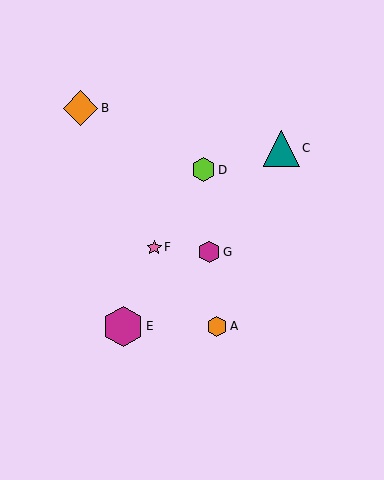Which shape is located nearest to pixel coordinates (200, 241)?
The magenta hexagon (labeled G) at (209, 252) is nearest to that location.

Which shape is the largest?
The magenta hexagon (labeled E) is the largest.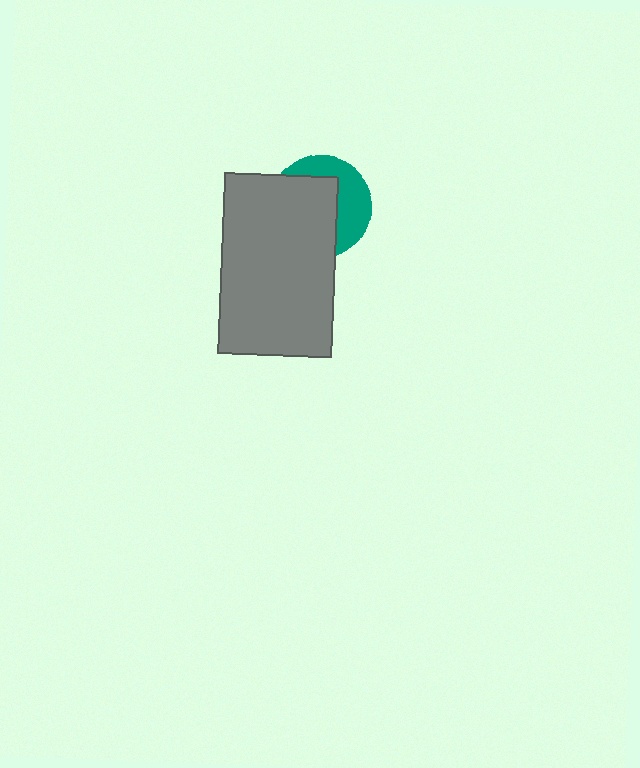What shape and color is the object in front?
The object in front is a gray rectangle.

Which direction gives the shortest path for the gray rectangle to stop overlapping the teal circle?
Moving toward the lower-left gives the shortest separation.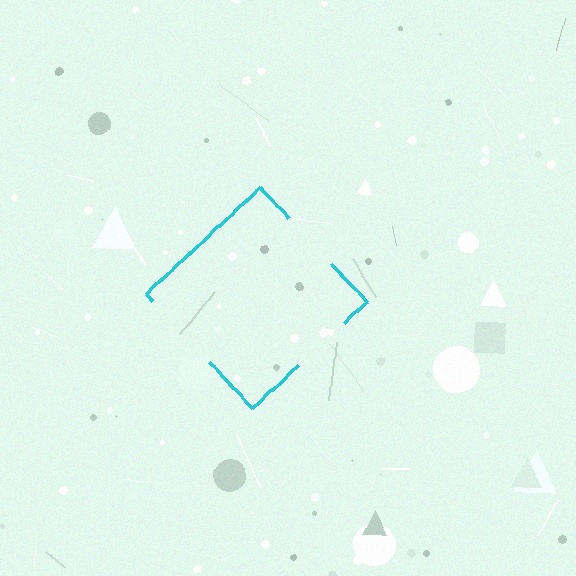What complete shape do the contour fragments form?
The contour fragments form a diamond.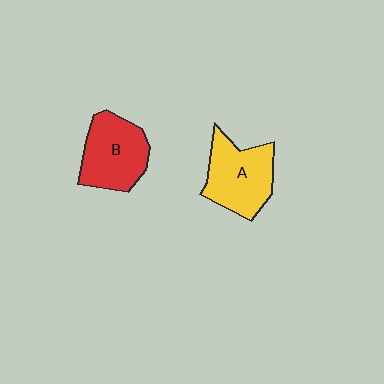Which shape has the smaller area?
Shape B (red).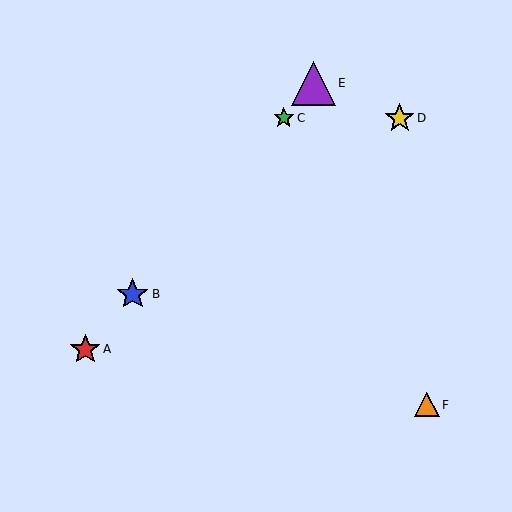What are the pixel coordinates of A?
Object A is at (85, 350).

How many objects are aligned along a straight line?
4 objects (A, B, C, E) are aligned along a straight line.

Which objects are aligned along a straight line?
Objects A, B, C, E are aligned along a straight line.